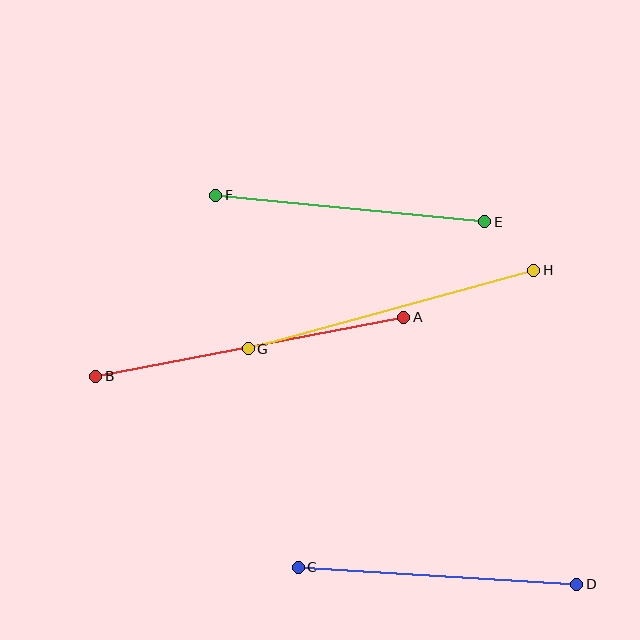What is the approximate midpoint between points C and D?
The midpoint is at approximately (437, 576) pixels.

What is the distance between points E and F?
The distance is approximately 271 pixels.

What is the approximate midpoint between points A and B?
The midpoint is at approximately (250, 347) pixels.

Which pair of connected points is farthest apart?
Points A and B are farthest apart.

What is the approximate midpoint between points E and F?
The midpoint is at approximately (350, 208) pixels.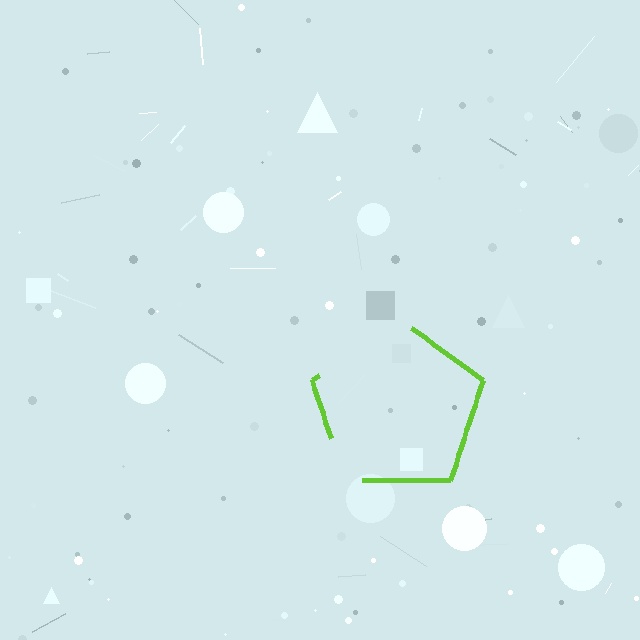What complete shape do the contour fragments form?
The contour fragments form a pentagon.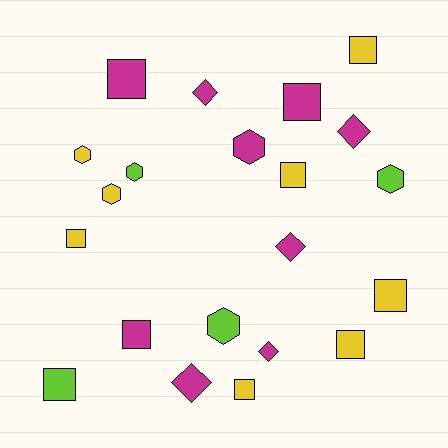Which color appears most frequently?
Magenta, with 9 objects.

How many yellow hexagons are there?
There are 2 yellow hexagons.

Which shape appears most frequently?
Square, with 10 objects.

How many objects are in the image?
There are 21 objects.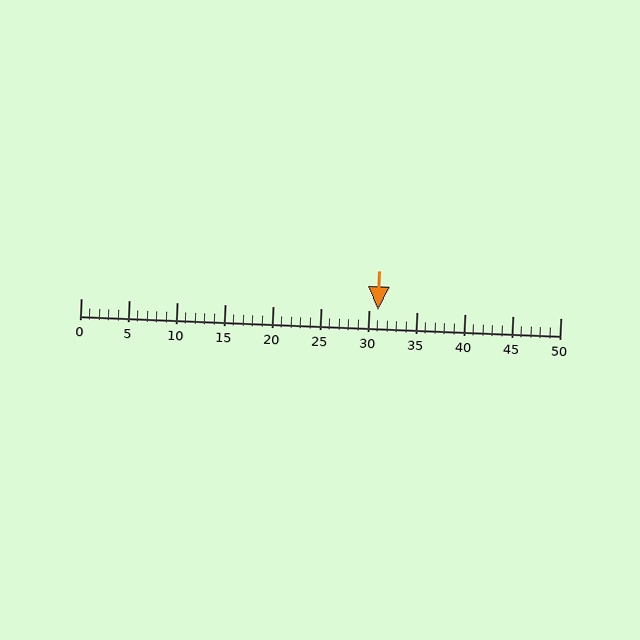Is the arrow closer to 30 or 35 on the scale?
The arrow is closer to 30.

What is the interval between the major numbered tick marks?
The major tick marks are spaced 5 units apart.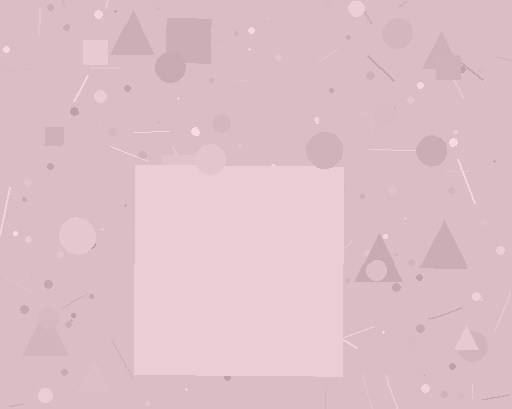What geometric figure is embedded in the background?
A square is embedded in the background.